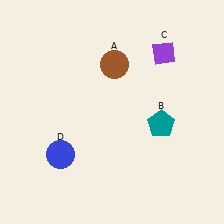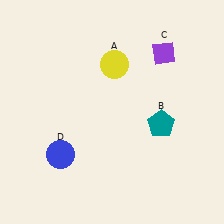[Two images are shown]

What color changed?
The circle (A) changed from brown in Image 1 to yellow in Image 2.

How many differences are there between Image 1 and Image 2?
There is 1 difference between the two images.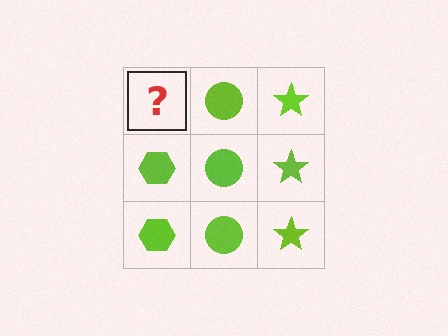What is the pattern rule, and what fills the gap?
The rule is that each column has a consistent shape. The gap should be filled with a lime hexagon.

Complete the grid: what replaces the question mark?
The question mark should be replaced with a lime hexagon.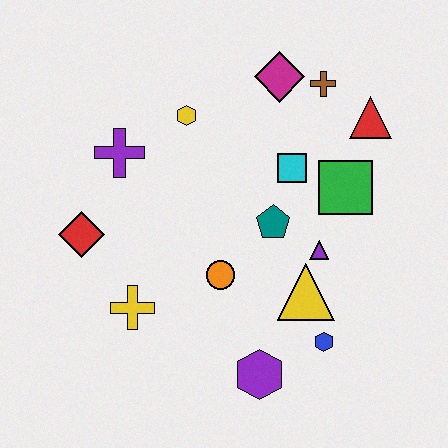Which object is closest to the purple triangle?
The yellow triangle is closest to the purple triangle.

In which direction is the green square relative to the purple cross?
The green square is to the right of the purple cross.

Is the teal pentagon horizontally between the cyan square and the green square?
No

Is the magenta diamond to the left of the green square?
Yes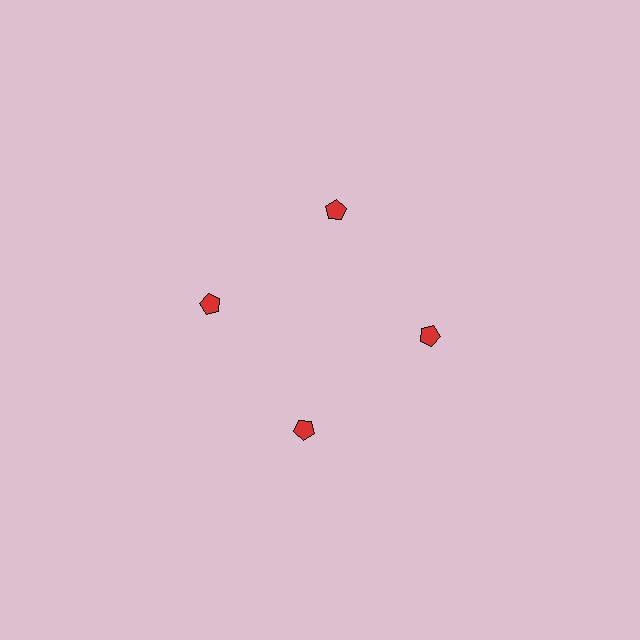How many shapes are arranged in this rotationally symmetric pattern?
There are 4 shapes, arranged in 4 groups of 1.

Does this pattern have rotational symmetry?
Yes, this pattern has 4-fold rotational symmetry. It looks the same after rotating 90 degrees around the center.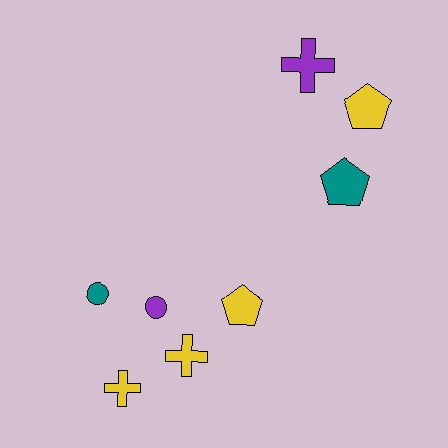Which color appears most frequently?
Yellow, with 4 objects.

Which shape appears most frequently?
Pentagon, with 3 objects.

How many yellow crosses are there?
There are 2 yellow crosses.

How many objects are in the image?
There are 8 objects.